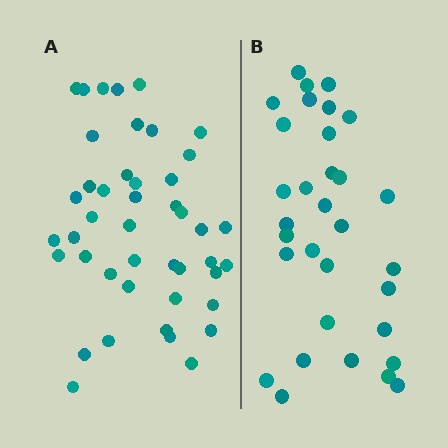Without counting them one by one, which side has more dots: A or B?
Region A (the left region) has more dots.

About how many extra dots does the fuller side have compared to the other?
Region A has roughly 12 or so more dots than region B.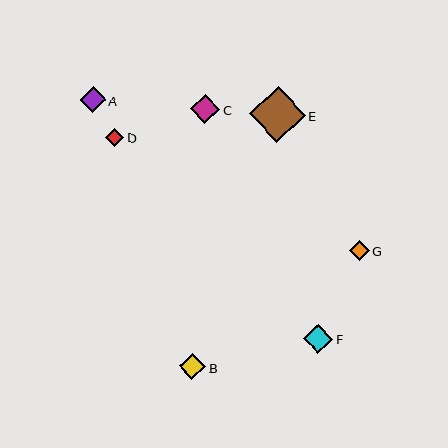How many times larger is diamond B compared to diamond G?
Diamond B is approximately 1.4 times the size of diamond G.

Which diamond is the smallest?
Diamond D is the smallest with a size of approximately 19 pixels.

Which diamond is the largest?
Diamond E is the largest with a size of approximately 56 pixels.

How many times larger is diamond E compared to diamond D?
Diamond E is approximately 3.0 times the size of diamond D.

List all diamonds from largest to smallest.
From largest to smallest: E, C, F, B, A, G, D.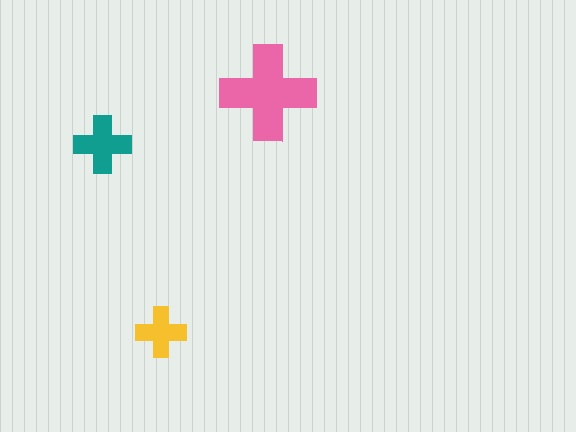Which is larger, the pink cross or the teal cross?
The pink one.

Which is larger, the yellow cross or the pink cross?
The pink one.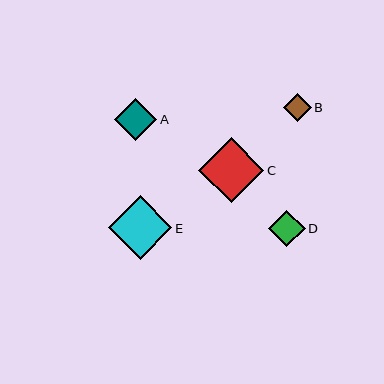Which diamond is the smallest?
Diamond B is the smallest with a size of approximately 28 pixels.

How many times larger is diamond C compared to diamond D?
Diamond C is approximately 1.8 times the size of diamond D.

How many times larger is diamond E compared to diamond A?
Diamond E is approximately 1.5 times the size of diamond A.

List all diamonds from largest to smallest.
From largest to smallest: C, E, A, D, B.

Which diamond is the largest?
Diamond C is the largest with a size of approximately 65 pixels.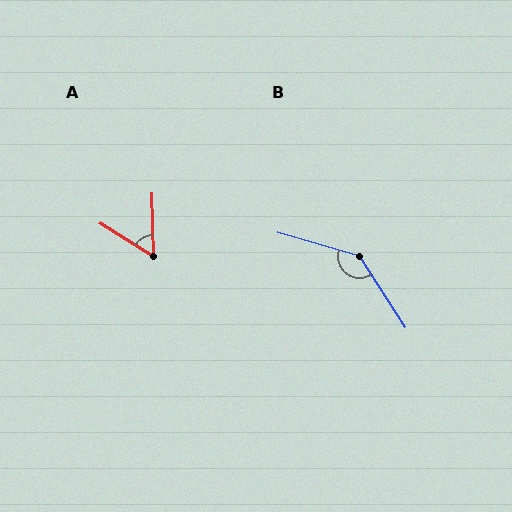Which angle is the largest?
B, at approximately 139 degrees.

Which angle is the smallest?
A, at approximately 57 degrees.